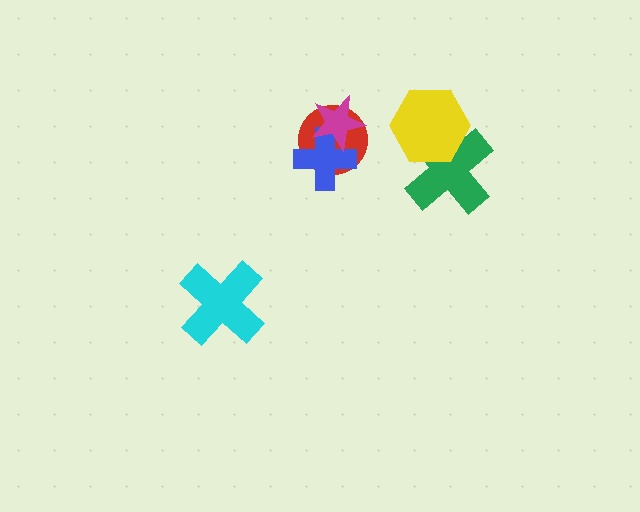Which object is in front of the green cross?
The yellow hexagon is in front of the green cross.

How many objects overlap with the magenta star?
2 objects overlap with the magenta star.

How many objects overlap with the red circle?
2 objects overlap with the red circle.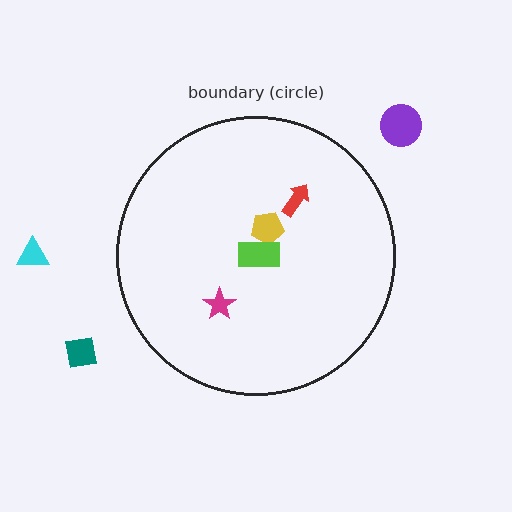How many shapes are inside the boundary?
4 inside, 3 outside.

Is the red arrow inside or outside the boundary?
Inside.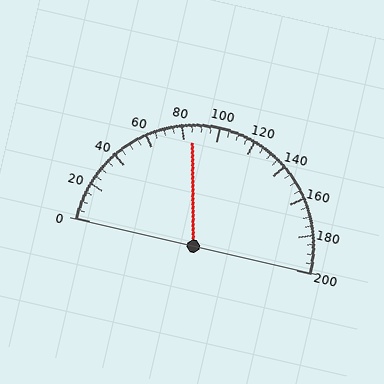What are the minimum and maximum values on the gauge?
The gauge ranges from 0 to 200.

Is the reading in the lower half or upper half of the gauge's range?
The reading is in the lower half of the range (0 to 200).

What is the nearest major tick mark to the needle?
The nearest major tick mark is 80.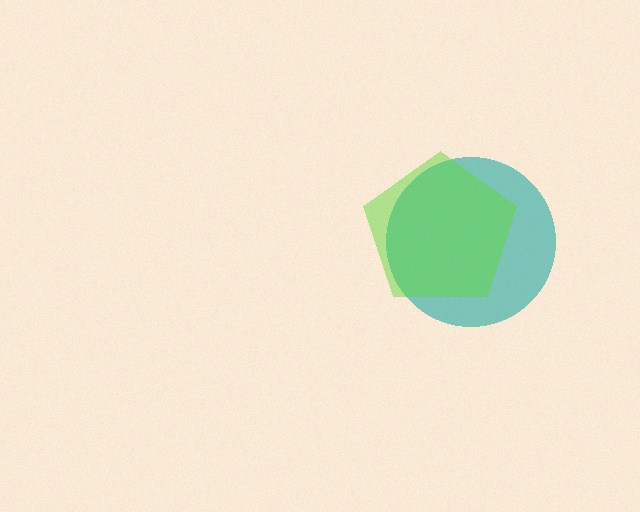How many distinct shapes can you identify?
There are 2 distinct shapes: a teal circle, a lime pentagon.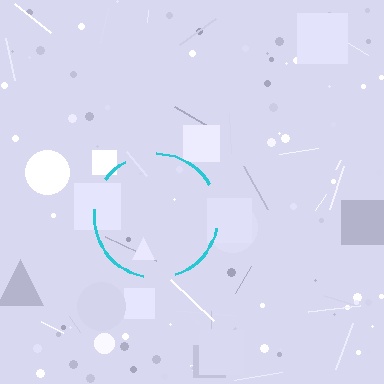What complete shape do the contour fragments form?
The contour fragments form a circle.